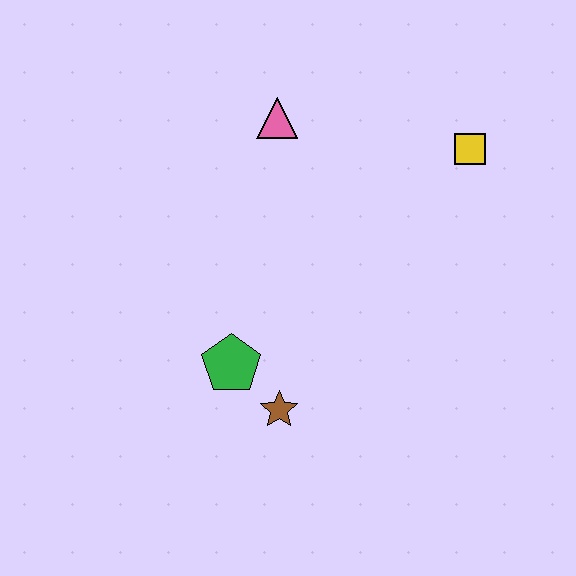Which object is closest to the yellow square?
The pink triangle is closest to the yellow square.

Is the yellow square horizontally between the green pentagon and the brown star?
No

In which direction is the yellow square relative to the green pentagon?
The yellow square is to the right of the green pentagon.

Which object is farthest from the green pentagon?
The yellow square is farthest from the green pentagon.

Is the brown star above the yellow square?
No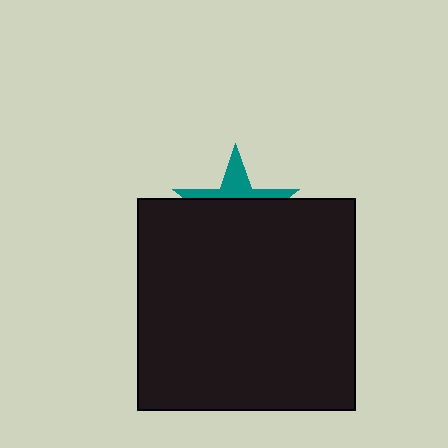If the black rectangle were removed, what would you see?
You would see the complete teal star.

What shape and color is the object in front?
The object in front is a black rectangle.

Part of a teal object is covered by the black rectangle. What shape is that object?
It is a star.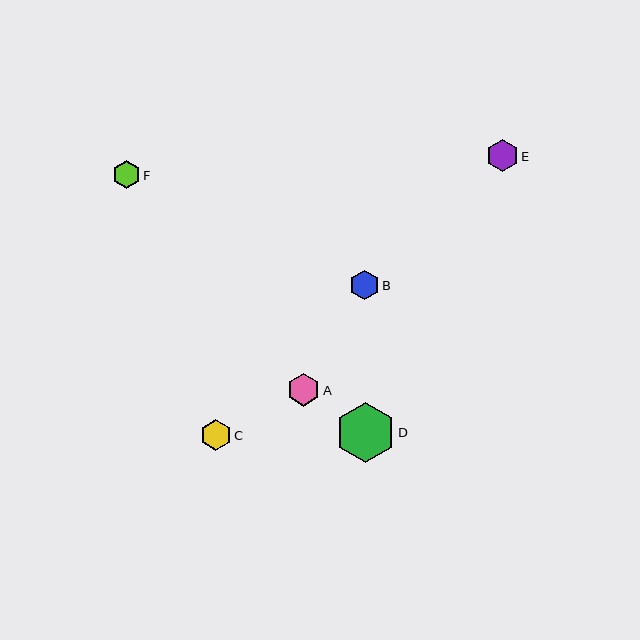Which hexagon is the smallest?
Hexagon F is the smallest with a size of approximately 28 pixels.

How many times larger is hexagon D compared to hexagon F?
Hexagon D is approximately 2.2 times the size of hexagon F.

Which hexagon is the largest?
Hexagon D is the largest with a size of approximately 60 pixels.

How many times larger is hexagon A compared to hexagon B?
Hexagon A is approximately 1.1 times the size of hexagon B.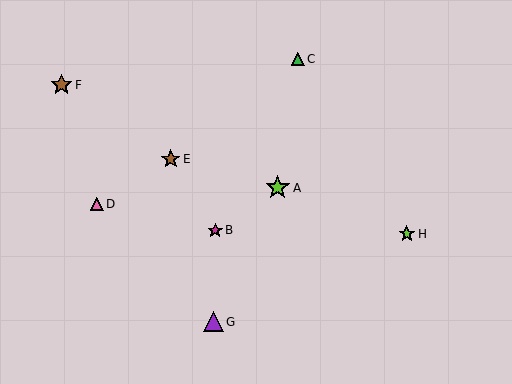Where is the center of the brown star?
The center of the brown star is at (171, 159).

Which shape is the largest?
The lime star (labeled A) is the largest.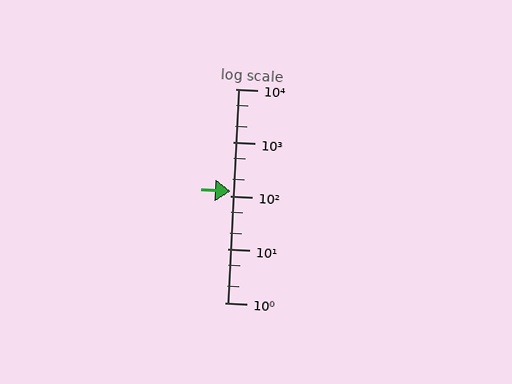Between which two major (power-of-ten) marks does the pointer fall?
The pointer is between 100 and 1000.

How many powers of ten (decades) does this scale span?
The scale spans 4 decades, from 1 to 10000.